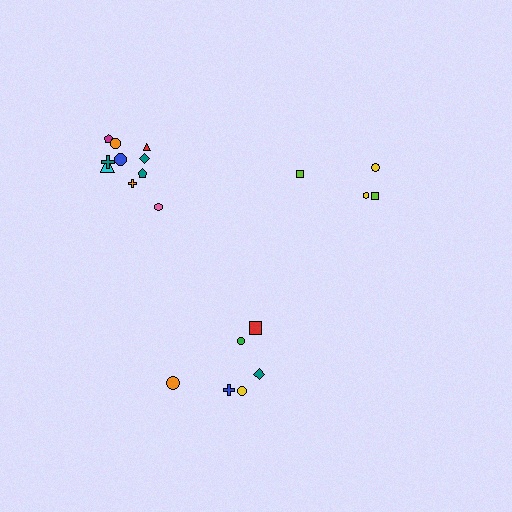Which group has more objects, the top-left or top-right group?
The top-left group.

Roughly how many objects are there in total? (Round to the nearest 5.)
Roughly 20 objects in total.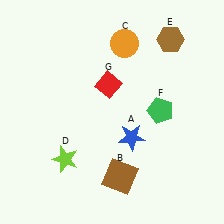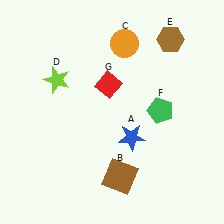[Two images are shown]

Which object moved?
The lime star (D) moved up.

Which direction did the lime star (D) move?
The lime star (D) moved up.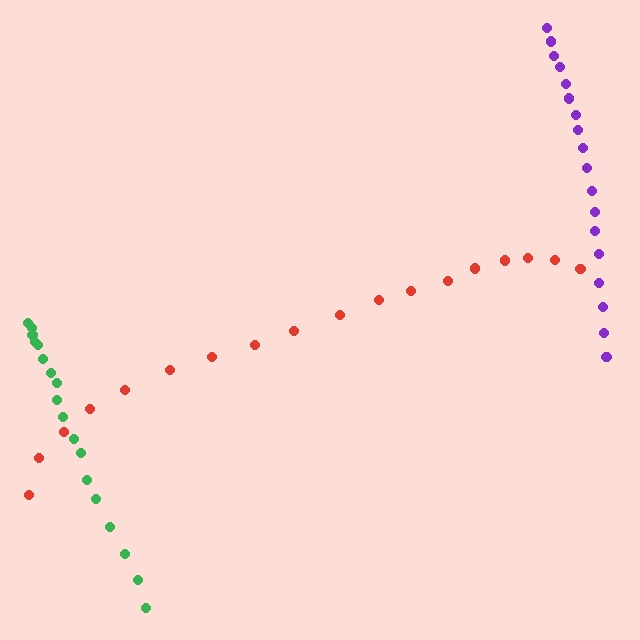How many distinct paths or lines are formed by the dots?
There are 3 distinct paths.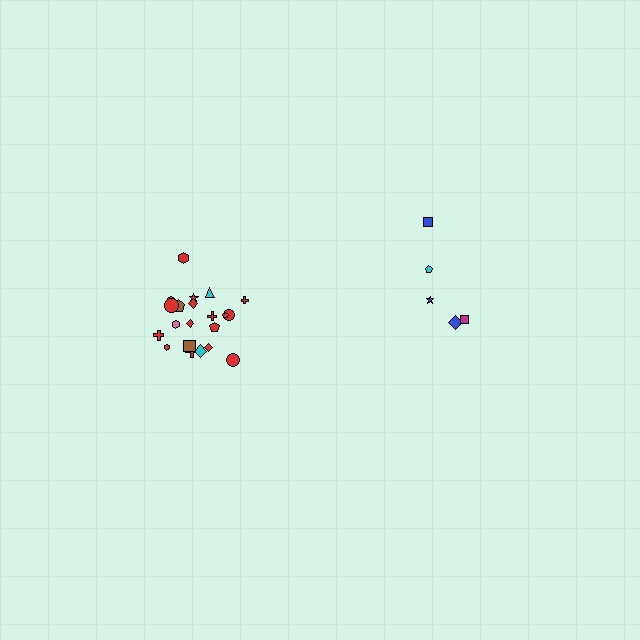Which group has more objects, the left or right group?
The left group.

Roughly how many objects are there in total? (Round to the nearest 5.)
Roughly 25 objects in total.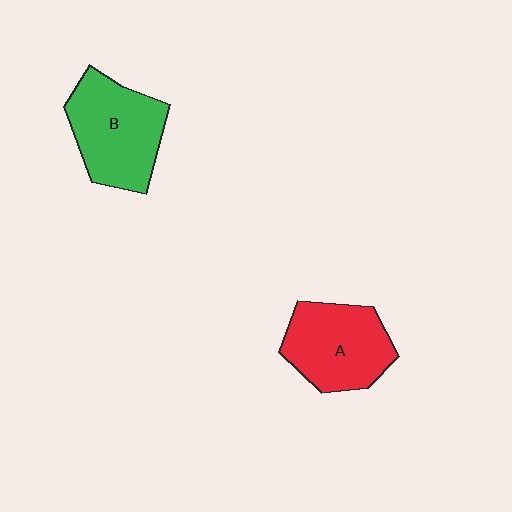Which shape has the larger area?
Shape B (green).